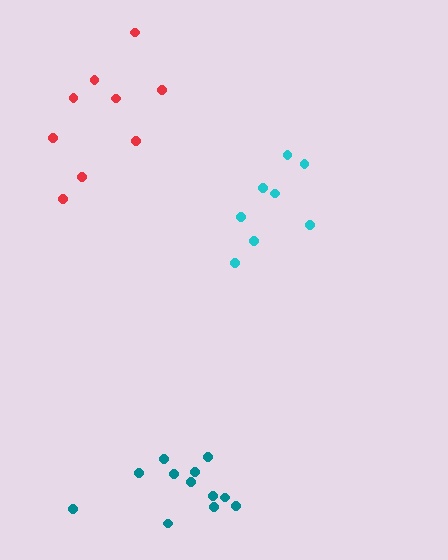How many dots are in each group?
Group 1: 9 dots, Group 2: 8 dots, Group 3: 12 dots (29 total).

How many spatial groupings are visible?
There are 3 spatial groupings.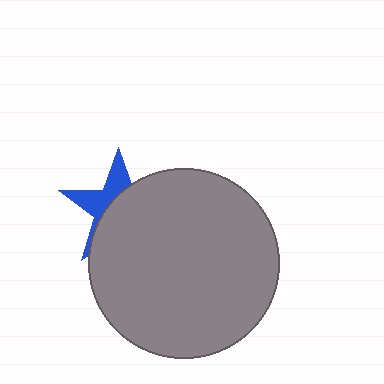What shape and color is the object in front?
The object in front is a gray circle.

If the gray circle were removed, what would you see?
You would see the complete blue star.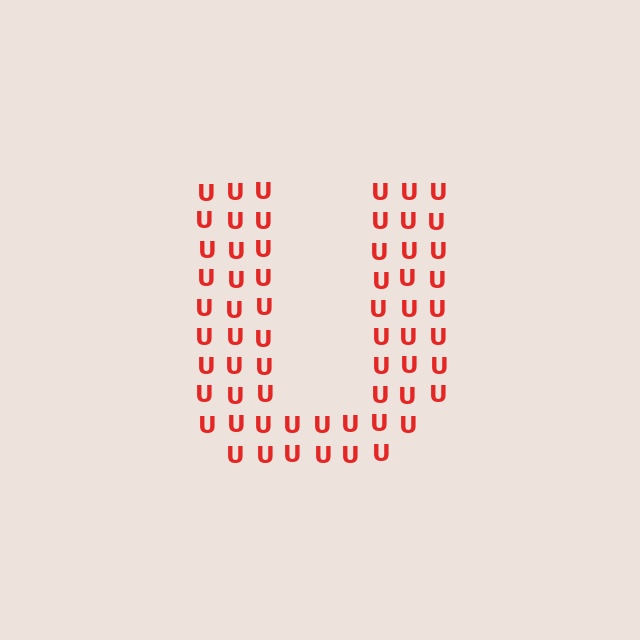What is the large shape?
The large shape is the letter U.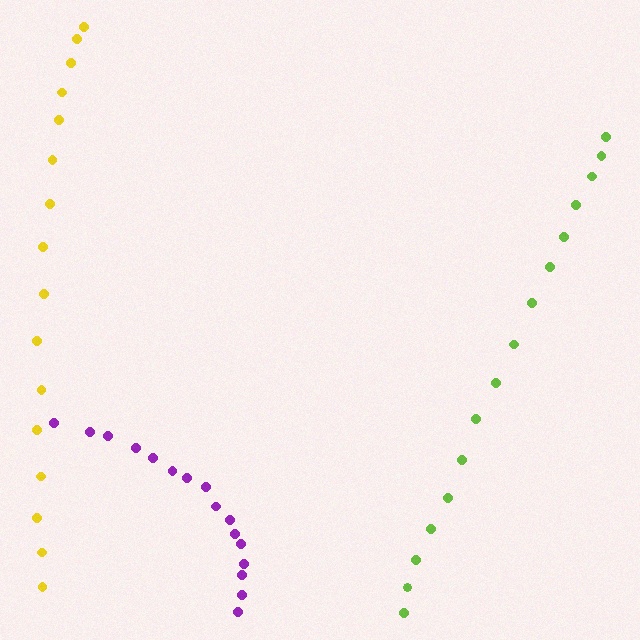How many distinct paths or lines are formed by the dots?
There are 3 distinct paths.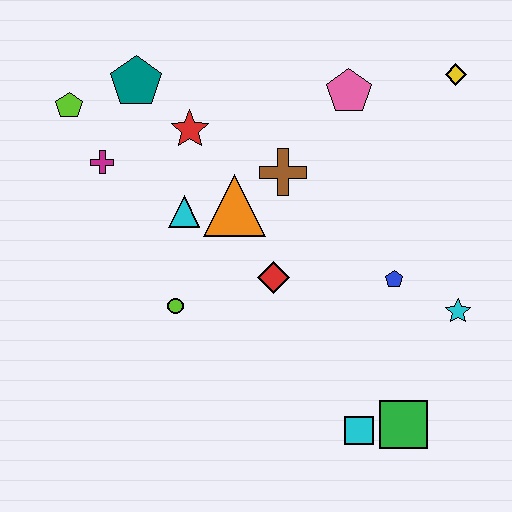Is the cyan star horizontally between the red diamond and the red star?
No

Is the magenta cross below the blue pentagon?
No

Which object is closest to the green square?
The cyan square is closest to the green square.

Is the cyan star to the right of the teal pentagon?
Yes